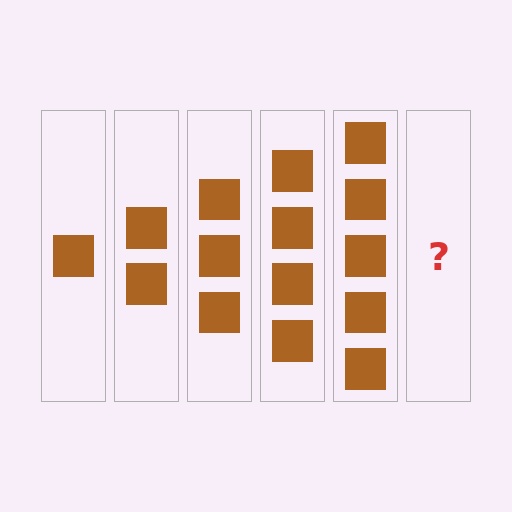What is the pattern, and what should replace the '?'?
The pattern is that each step adds one more square. The '?' should be 6 squares.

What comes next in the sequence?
The next element should be 6 squares.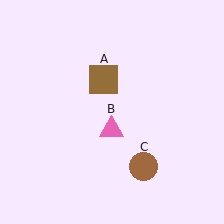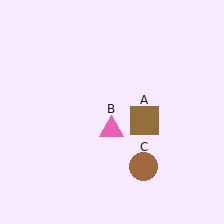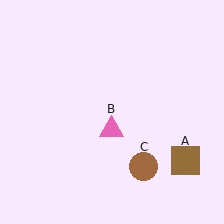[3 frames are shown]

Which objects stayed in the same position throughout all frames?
Pink triangle (object B) and brown circle (object C) remained stationary.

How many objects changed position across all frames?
1 object changed position: brown square (object A).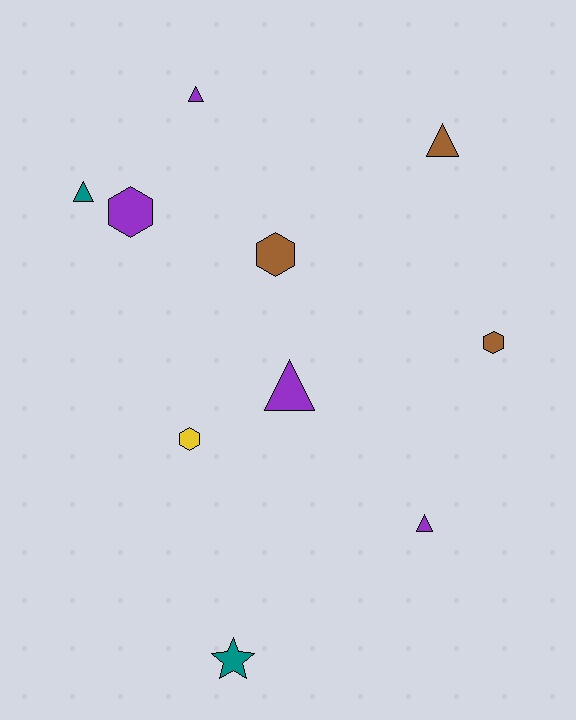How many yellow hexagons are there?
There is 1 yellow hexagon.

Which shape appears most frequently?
Triangle, with 5 objects.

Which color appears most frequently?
Purple, with 4 objects.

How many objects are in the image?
There are 10 objects.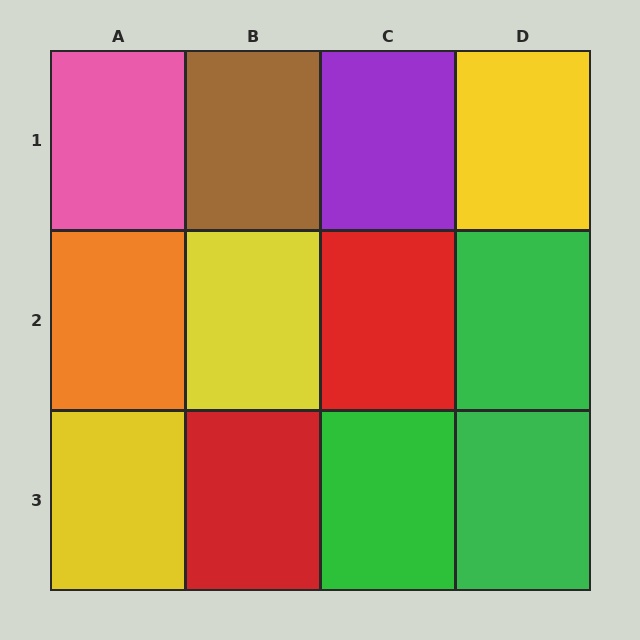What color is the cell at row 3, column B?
Red.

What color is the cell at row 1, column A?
Pink.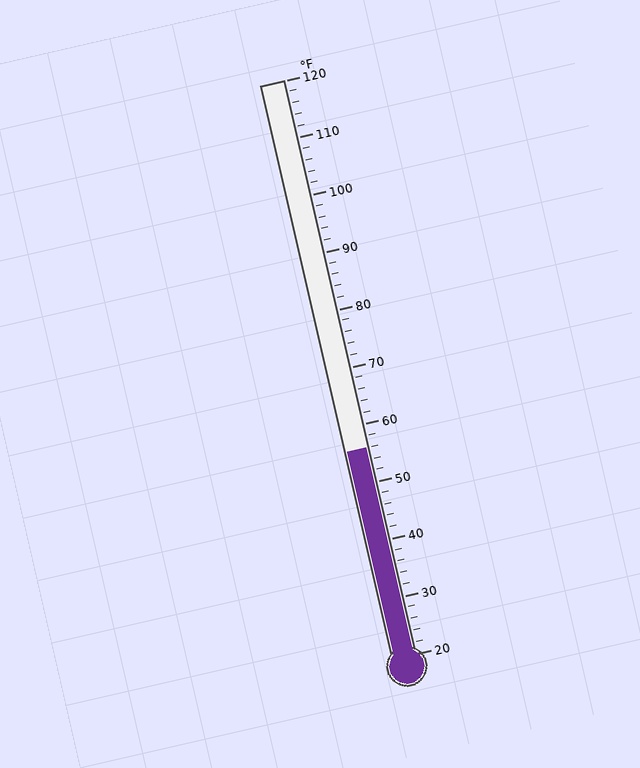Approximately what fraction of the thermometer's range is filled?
The thermometer is filled to approximately 35% of its range.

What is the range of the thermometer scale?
The thermometer scale ranges from 20°F to 120°F.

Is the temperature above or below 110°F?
The temperature is below 110°F.